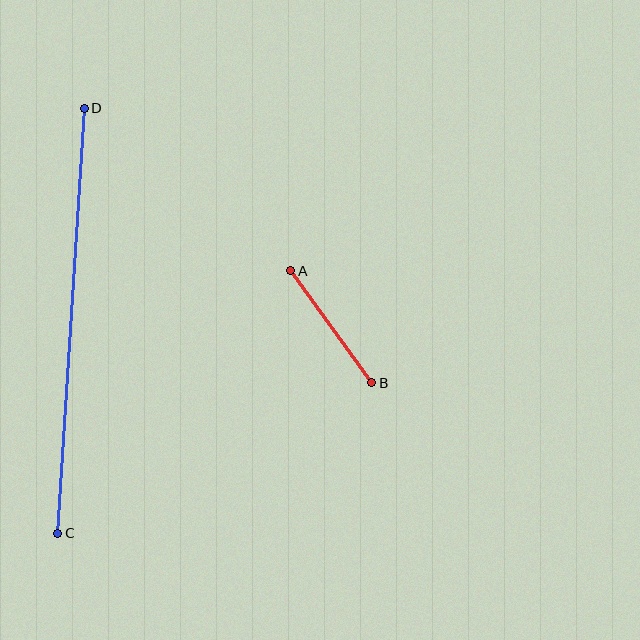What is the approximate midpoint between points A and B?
The midpoint is at approximately (331, 327) pixels.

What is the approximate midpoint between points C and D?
The midpoint is at approximately (71, 321) pixels.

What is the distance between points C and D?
The distance is approximately 426 pixels.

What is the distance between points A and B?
The distance is approximately 138 pixels.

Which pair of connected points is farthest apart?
Points C and D are farthest apart.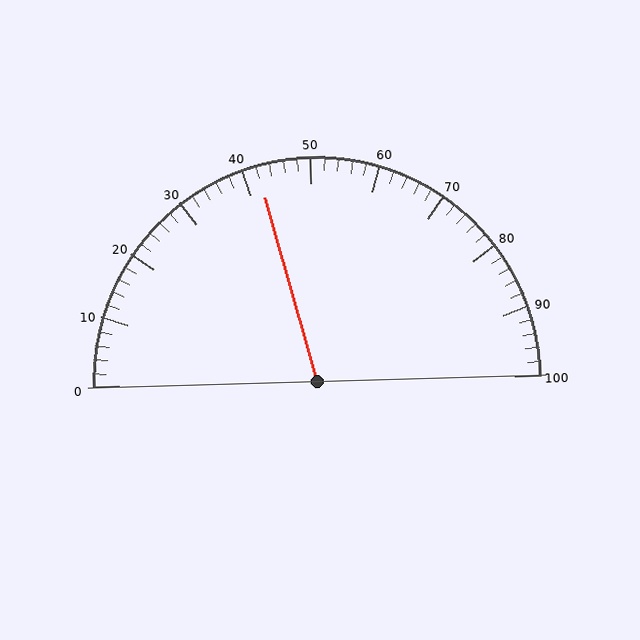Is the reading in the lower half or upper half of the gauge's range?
The reading is in the lower half of the range (0 to 100).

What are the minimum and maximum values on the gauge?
The gauge ranges from 0 to 100.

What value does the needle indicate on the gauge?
The needle indicates approximately 42.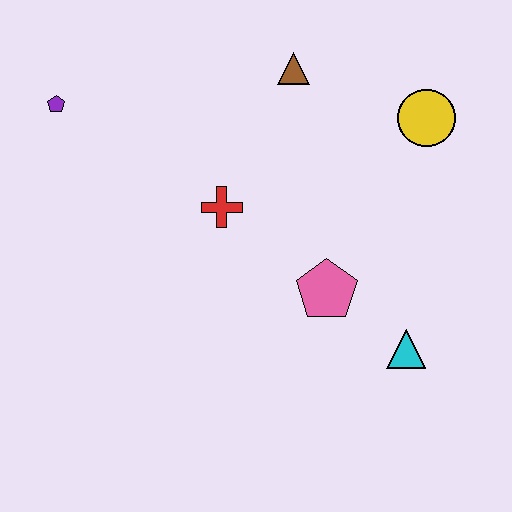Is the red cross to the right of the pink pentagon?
No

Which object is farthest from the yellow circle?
The purple pentagon is farthest from the yellow circle.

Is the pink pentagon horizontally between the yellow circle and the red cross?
Yes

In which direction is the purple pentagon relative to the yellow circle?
The purple pentagon is to the left of the yellow circle.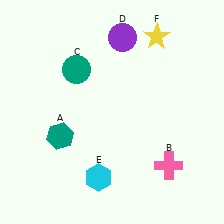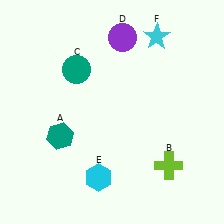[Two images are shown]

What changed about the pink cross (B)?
In Image 1, B is pink. In Image 2, it changed to lime.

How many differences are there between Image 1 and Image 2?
There are 2 differences between the two images.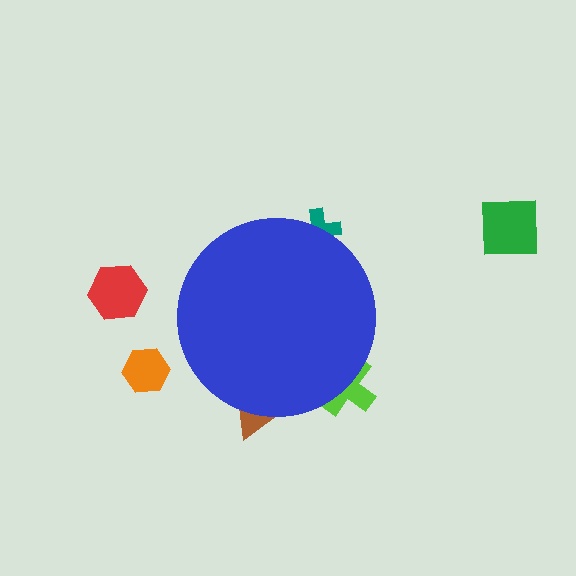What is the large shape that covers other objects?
A blue circle.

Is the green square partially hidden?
No, the green square is fully visible.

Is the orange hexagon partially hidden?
No, the orange hexagon is fully visible.